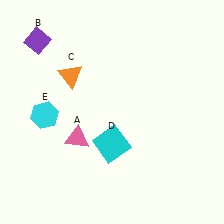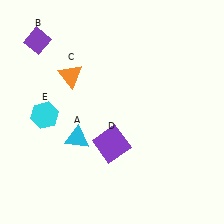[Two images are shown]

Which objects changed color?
A changed from pink to cyan. D changed from cyan to purple.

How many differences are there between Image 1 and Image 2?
There are 2 differences between the two images.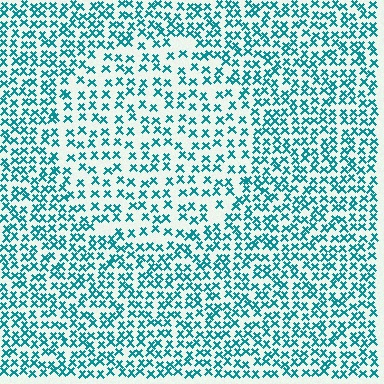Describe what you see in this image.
The image contains small teal elements arranged at two different densities. A circle-shaped region is visible where the elements are less densely packed than the surrounding area.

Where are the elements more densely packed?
The elements are more densely packed outside the circle boundary.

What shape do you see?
I see a circle.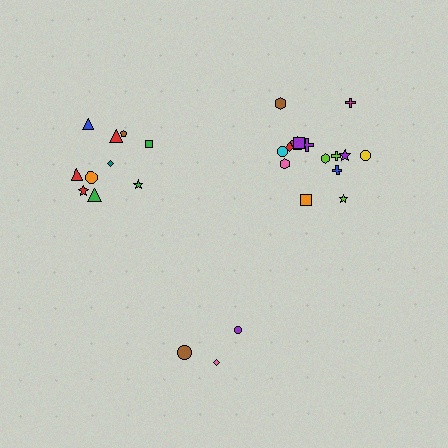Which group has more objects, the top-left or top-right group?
The top-right group.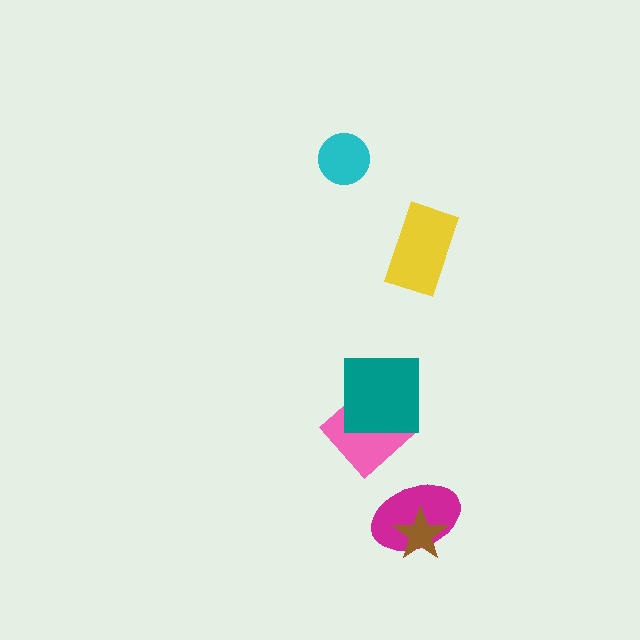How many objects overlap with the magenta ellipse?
1 object overlaps with the magenta ellipse.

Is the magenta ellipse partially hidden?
Yes, it is partially covered by another shape.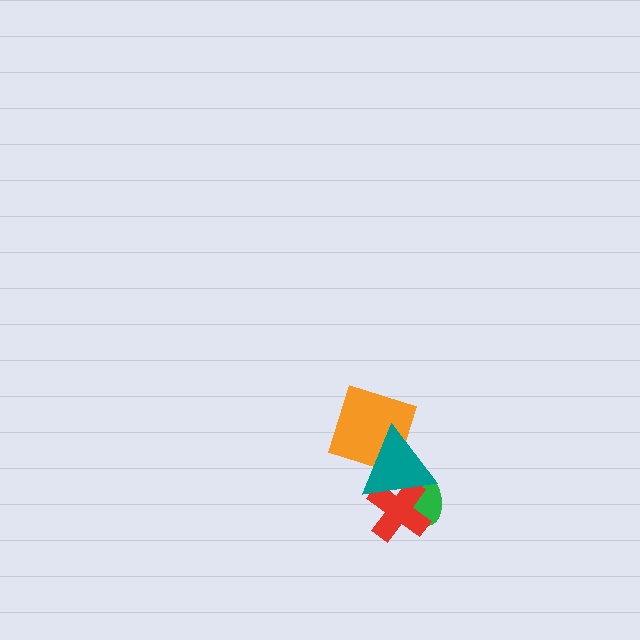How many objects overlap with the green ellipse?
2 objects overlap with the green ellipse.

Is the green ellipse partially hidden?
Yes, it is partially covered by another shape.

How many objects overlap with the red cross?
2 objects overlap with the red cross.